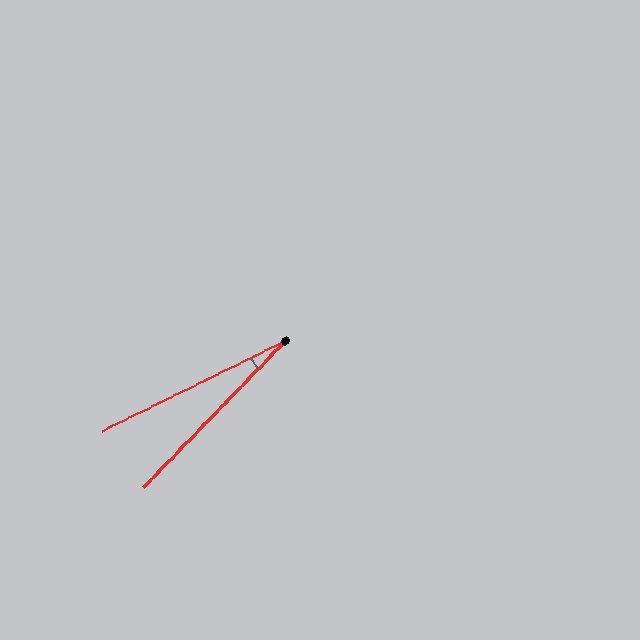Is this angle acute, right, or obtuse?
It is acute.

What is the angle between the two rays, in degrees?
Approximately 20 degrees.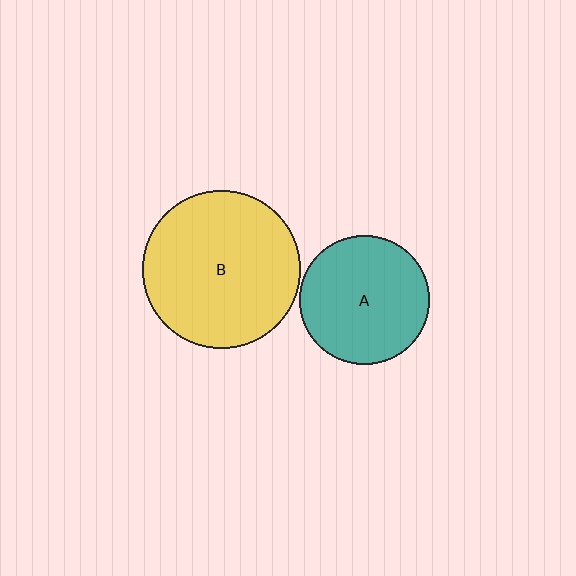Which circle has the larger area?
Circle B (yellow).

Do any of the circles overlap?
No, none of the circles overlap.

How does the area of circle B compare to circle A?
Approximately 1.5 times.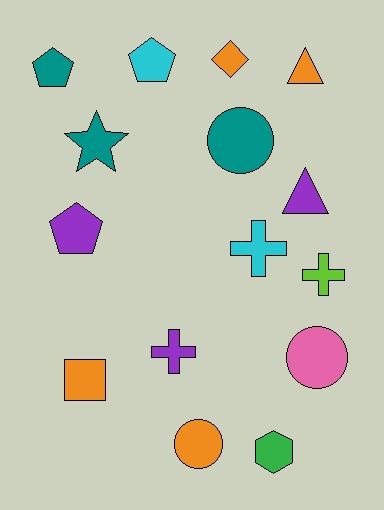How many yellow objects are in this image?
There are no yellow objects.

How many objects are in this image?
There are 15 objects.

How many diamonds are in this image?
There is 1 diamond.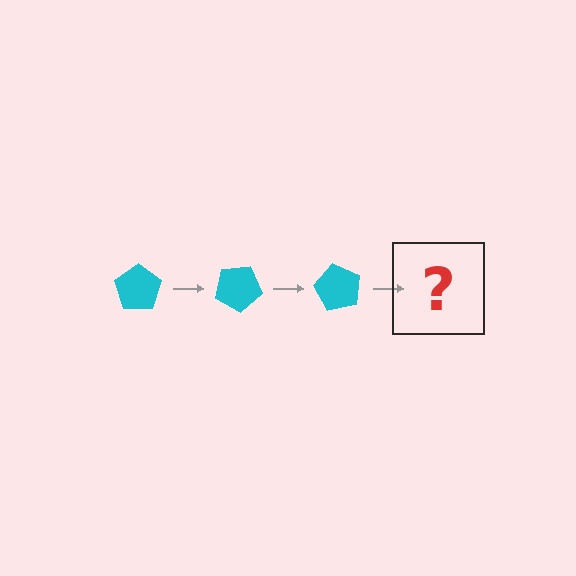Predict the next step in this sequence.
The next step is a cyan pentagon rotated 90 degrees.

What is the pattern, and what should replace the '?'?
The pattern is that the pentagon rotates 30 degrees each step. The '?' should be a cyan pentagon rotated 90 degrees.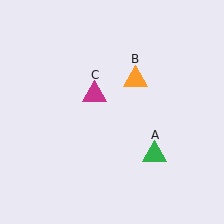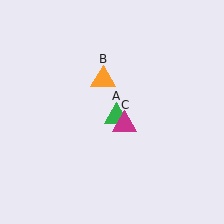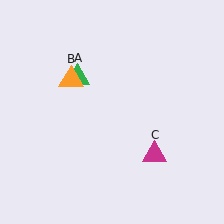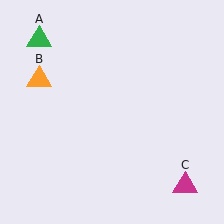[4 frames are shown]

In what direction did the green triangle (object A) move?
The green triangle (object A) moved up and to the left.